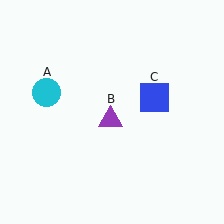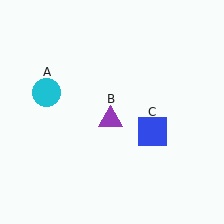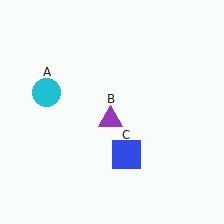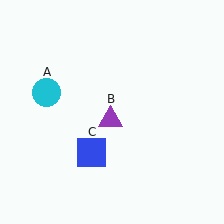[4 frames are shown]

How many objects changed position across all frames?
1 object changed position: blue square (object C).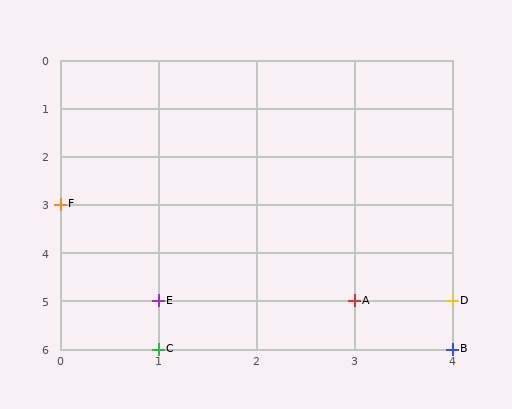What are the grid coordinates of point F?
Point F is at grid coordinates (0, 3).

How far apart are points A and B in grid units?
Points A and B are 1 column and 1 row apart (about 1.4 grid units diagonally).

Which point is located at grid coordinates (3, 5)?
Point A is at (3, 5).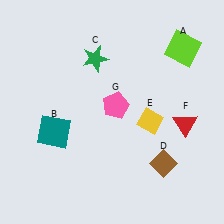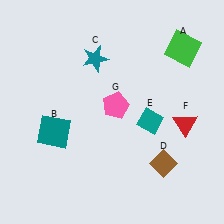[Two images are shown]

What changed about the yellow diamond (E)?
In Image 1, E is yellow. In Image 2, it changed to teal.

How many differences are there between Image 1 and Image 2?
There are 3 differences between the two images.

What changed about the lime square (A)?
In Image 1, A is lime. In Image 2, it changed to green.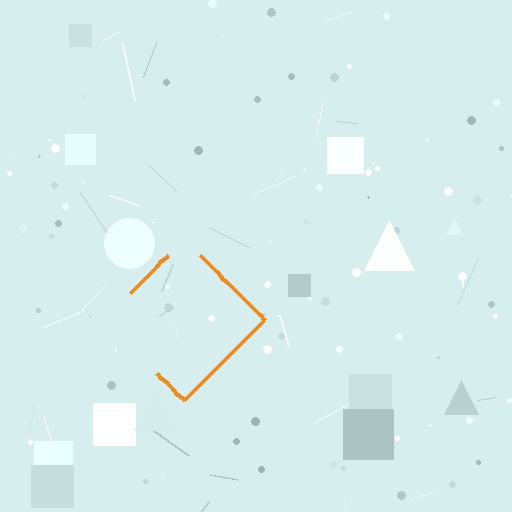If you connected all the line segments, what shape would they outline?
They would outline a diamond.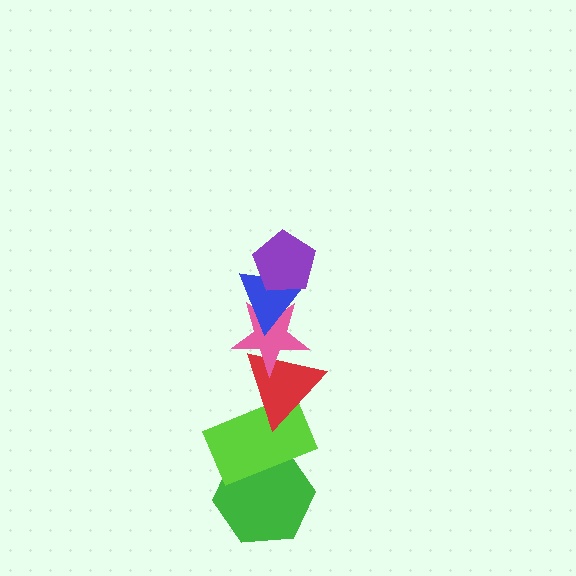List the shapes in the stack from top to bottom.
From top to bottom: the purple pentagon, the blue triangle, the pink star, the red triangle, the lime rectangle, the green hexagon.